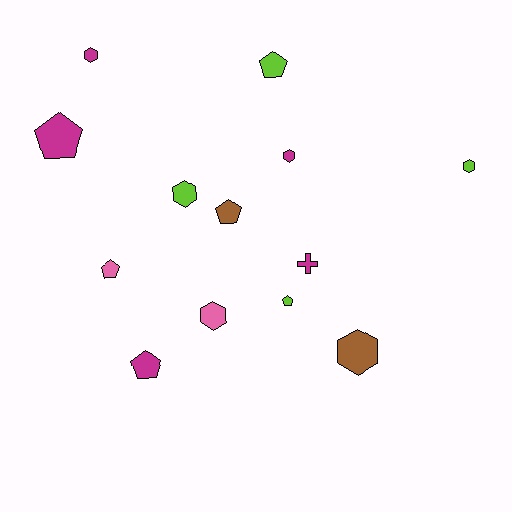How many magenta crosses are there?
There is 1 magenta cross.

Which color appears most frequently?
Magenta, with 5 objects.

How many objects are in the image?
There are 13 objects.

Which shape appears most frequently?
Hexagon, with 6 objects.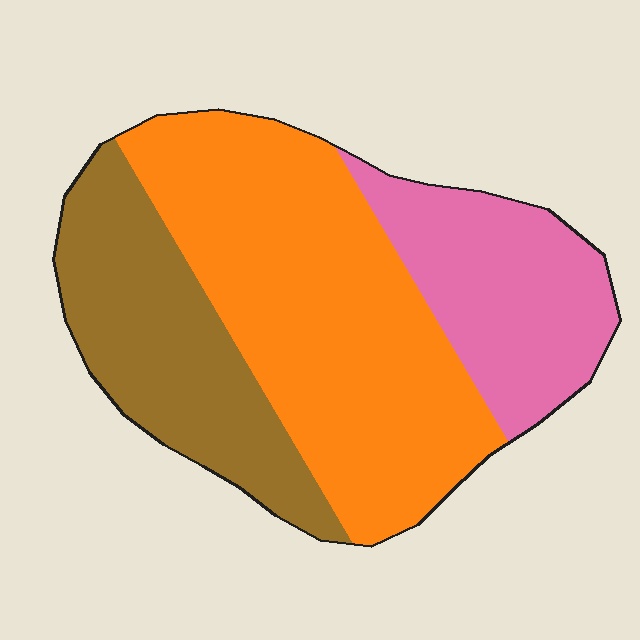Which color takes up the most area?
Orange, at roughly 50%.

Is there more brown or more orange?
Orange.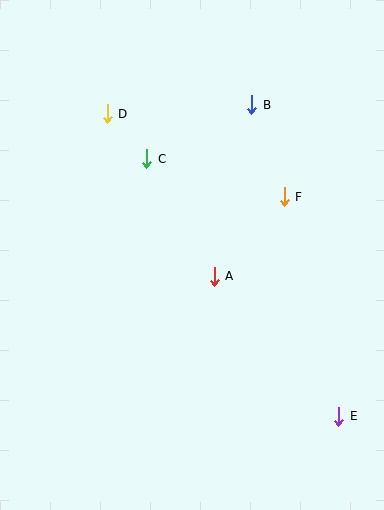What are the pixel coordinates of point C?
Point C is at (147, 159).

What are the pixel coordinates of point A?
Point A is at (214, 276).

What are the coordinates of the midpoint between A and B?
The midpoint between A and B is at (233, 190).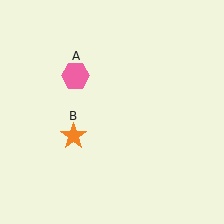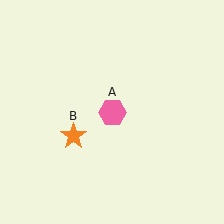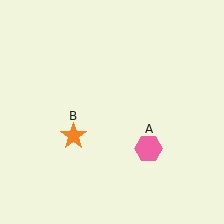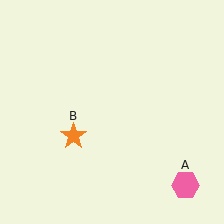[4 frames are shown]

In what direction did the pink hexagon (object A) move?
The pink hexagon (object A) moved down and to the right.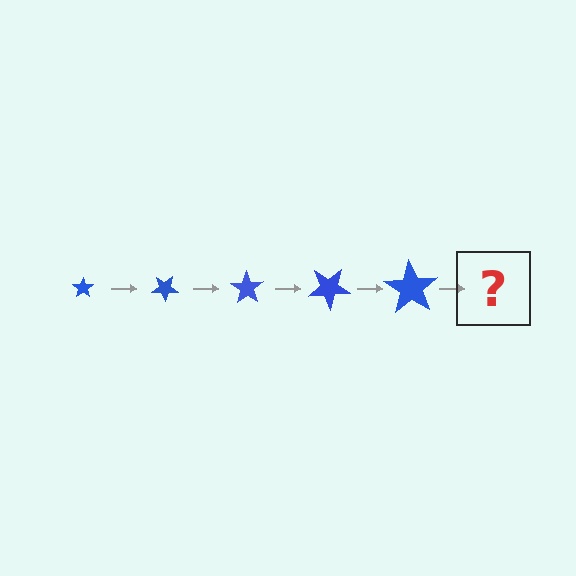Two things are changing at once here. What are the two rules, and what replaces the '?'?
The two rules are that the star grows larger each step and it rotates 35 degrees each step. The '?' should be a star, larger than the previous one and rotated 175 degrees from the start.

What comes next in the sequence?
The next element should be a star, larger than the previous one and rotated 175 degrees from the start.